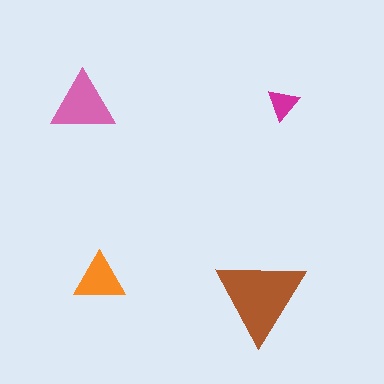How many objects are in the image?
There are 4 objects in the image.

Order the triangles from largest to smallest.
the brown one, the pink one, the orange one, the magenta one.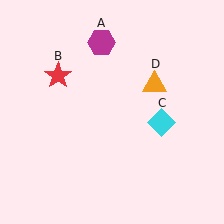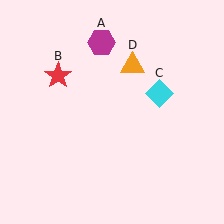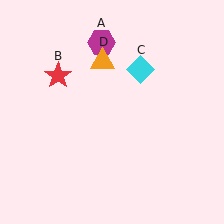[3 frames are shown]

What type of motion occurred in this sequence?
The cyan diamond (object C), orange triangle (object D) rotated counterclockwise around the center of the scene.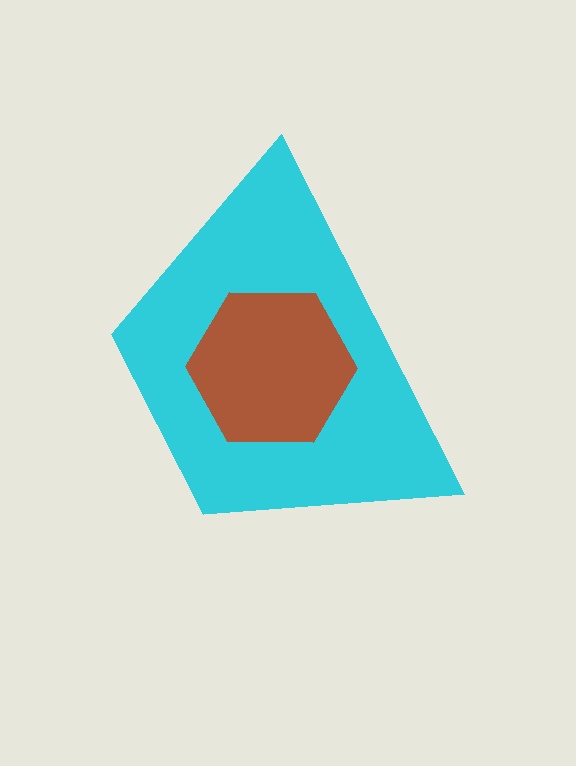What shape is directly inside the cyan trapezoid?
The brown hexagon.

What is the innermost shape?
The brown hexagon.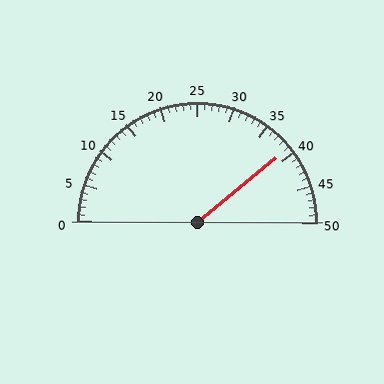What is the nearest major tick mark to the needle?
The nearest major tick mark is 40.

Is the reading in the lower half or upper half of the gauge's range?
The reading is in the upper half of the range (0 to 50).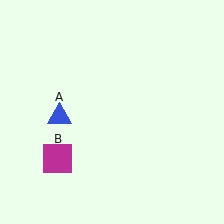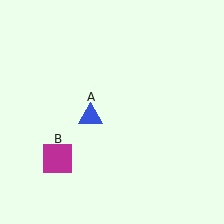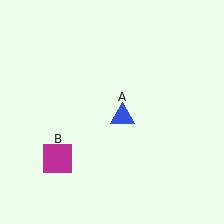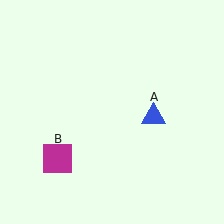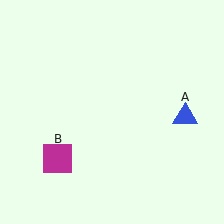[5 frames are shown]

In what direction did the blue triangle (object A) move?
The blue triangle (object A) moved right.